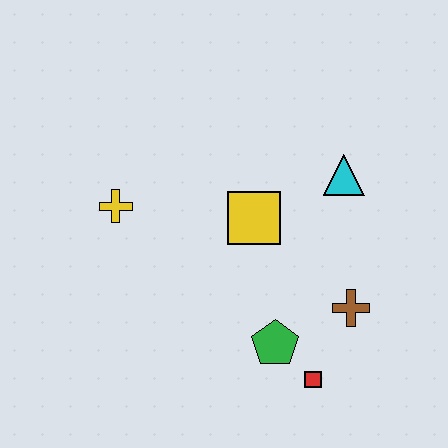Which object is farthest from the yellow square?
The red square is farthest from the yellow square.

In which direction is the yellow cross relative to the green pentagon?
The yellow cross is to the left of the green pentagon.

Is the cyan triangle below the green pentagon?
No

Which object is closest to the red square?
The green pentagon is closest to the red square.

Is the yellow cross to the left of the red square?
Yes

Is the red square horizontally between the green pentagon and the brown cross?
Yes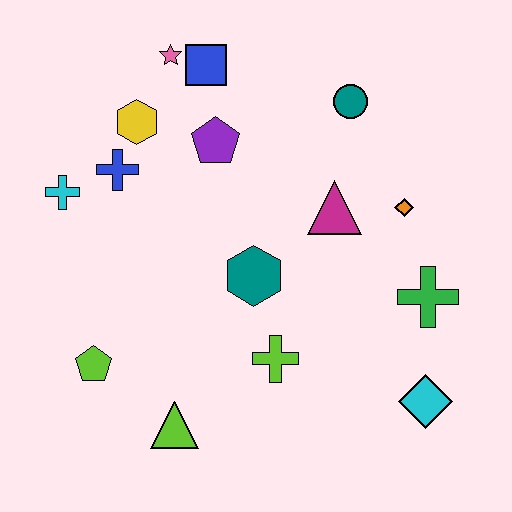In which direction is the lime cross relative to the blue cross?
The lime cross is below the blue cross.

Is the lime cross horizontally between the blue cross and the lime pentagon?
No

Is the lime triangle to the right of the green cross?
No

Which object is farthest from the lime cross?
The pink star is farthest from the lime cross.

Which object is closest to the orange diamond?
The magenta triangle is closest to the orange diamond.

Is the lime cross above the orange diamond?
No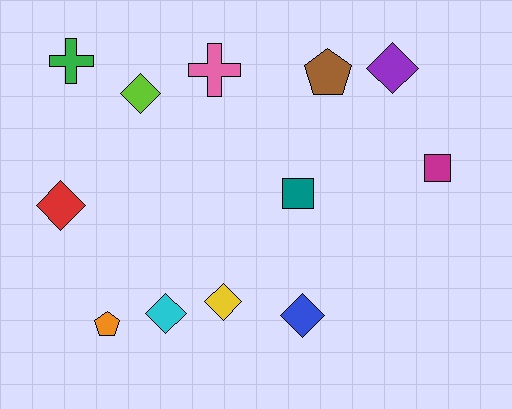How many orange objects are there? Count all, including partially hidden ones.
There is 1 orange object.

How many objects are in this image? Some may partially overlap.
There are 12 objects.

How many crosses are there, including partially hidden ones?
There are 2 crosses.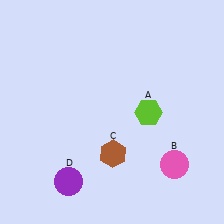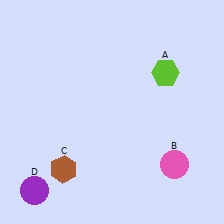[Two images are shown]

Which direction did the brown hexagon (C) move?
The brown hexagon (C) moved left.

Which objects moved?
The objects that moved are: the lime hexagon (A), the brown hexagon (C), the purple circle (D).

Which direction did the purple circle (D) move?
The purple circle (D) moved left.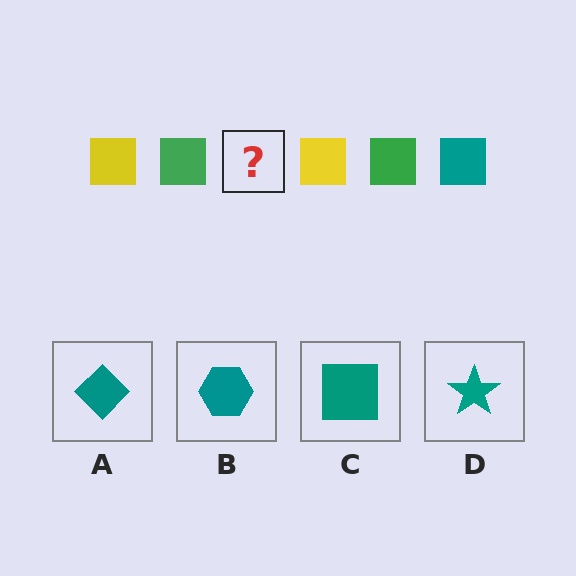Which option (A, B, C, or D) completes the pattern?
C.